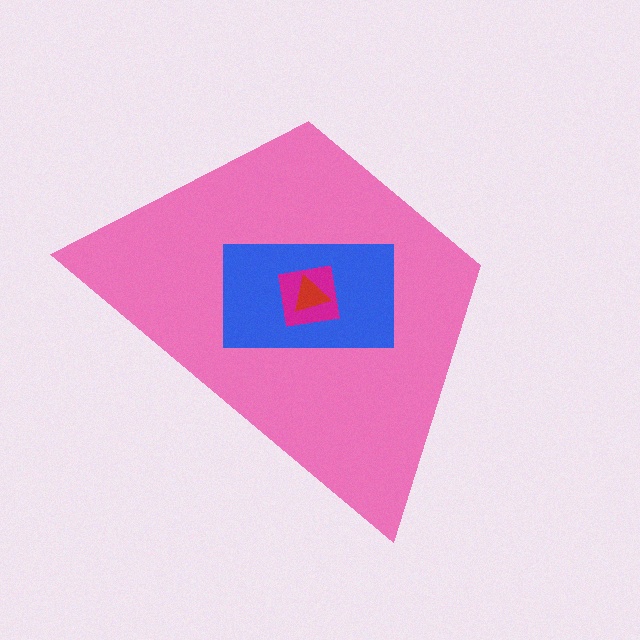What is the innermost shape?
The red triangle.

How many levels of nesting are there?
4.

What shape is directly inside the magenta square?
The red triangle.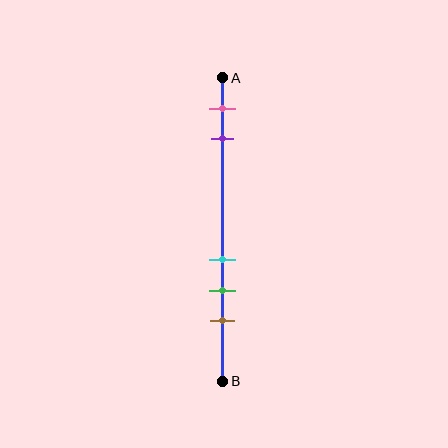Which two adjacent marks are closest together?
The cyan and green marks are the closest adjacent pair.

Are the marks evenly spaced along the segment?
No, the marks are not evenly spaced.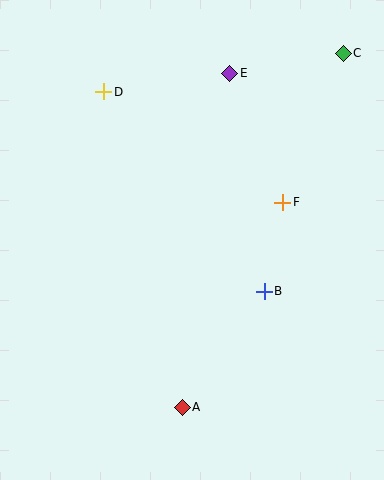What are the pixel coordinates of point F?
Point F is at (283, 202).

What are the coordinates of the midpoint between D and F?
The midpoint between D and F is at (193, 147).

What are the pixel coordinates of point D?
Point D is at (104, 92).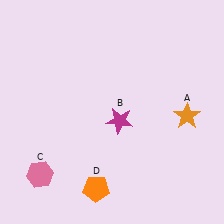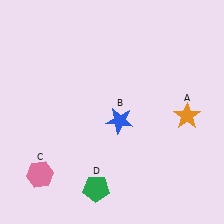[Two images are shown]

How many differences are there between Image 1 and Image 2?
There are 2 differences between the two images.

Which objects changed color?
B changed from magenta to blue. D changed from orange to green.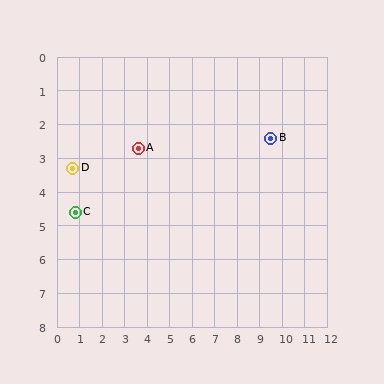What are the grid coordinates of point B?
Point B is at approximately (9.5, 2.4).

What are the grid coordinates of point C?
Point C is at approximately (0.8, 4.6).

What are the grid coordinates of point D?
Point D is at approximately (0.7, 3.3).